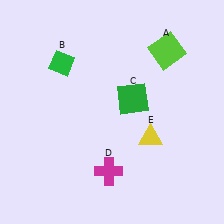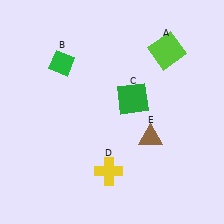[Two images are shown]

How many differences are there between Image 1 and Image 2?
There are 2 differences between the two images.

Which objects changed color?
D changed from magenta to yellow. E changed from yellow to brown.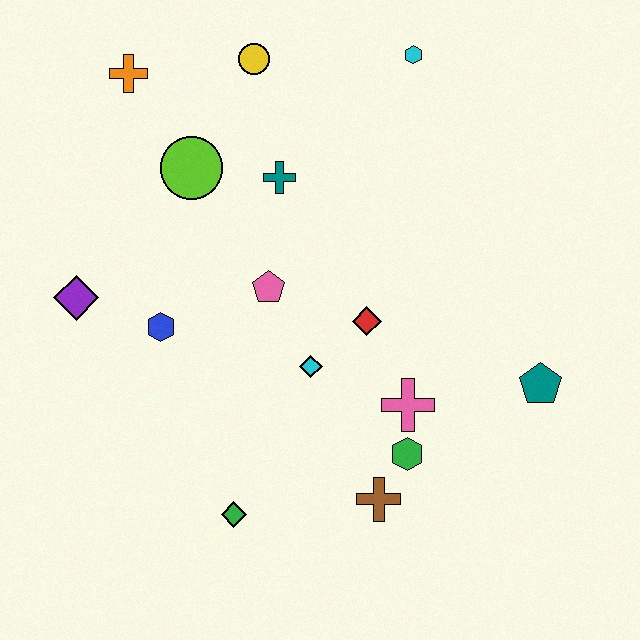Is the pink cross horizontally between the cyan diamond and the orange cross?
No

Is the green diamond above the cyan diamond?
No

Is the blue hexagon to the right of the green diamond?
No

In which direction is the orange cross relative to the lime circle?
The orange cross is above the lime circle.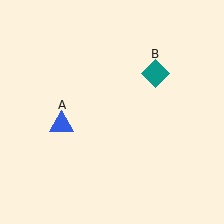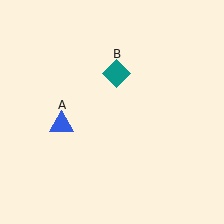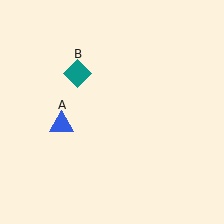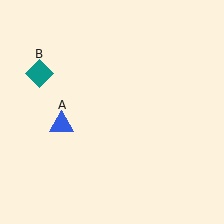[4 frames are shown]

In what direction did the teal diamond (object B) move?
The teal diamond (object B) moved left.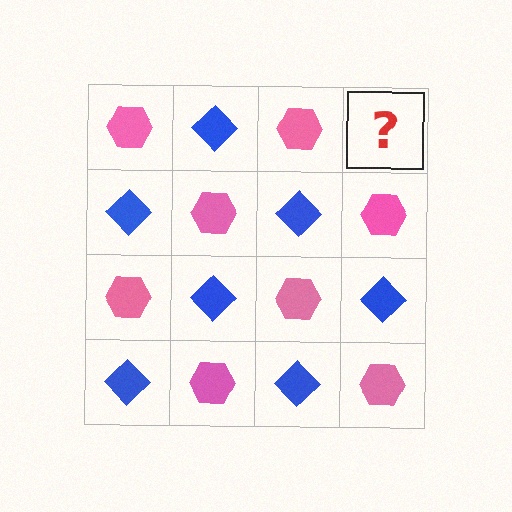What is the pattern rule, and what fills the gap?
The rule is that it alternates pink hexagon and blue diamond in a checkerboard pattern. The gap should be filled with a blue diamond.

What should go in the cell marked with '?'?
The missing cell should contain a blue diamond.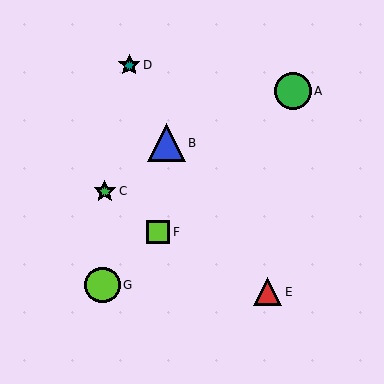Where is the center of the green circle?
The center of the green circle is at (293, 91).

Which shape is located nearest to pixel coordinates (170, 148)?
The blue triangle (labeled B) at (166, 143) is nearest to that location.